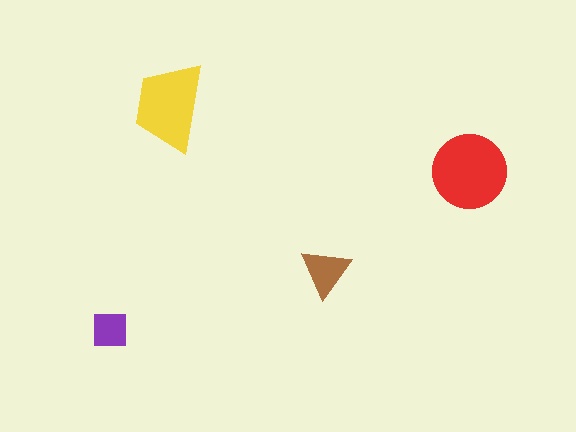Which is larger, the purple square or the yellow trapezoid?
The yellow trapezoid.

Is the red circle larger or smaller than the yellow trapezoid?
Larger.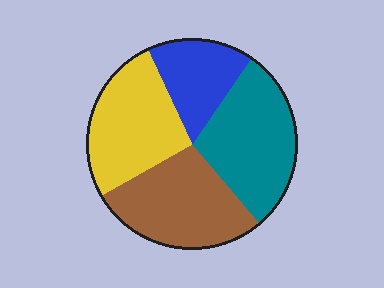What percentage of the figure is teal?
Teal takes up between a quarter and a half of the figure.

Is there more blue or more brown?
Brown.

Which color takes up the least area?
Blue, at roughly 15%.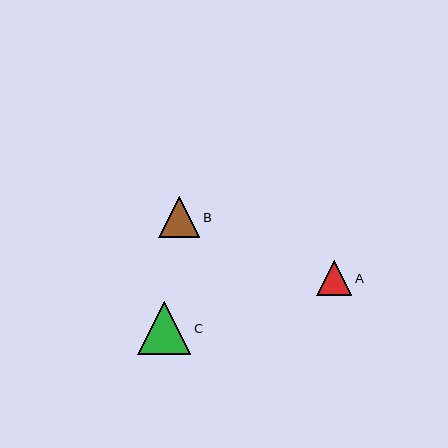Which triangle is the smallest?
Triangle A is the smallest with a size of approximately 35 pixels.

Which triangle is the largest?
Triangle C is the largest with a size of approximately 53 pixels.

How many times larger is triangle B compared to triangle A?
Triangle B is approximately 1.2 times the size of triangle A.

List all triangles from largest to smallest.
From largest to smallest: C, B, A.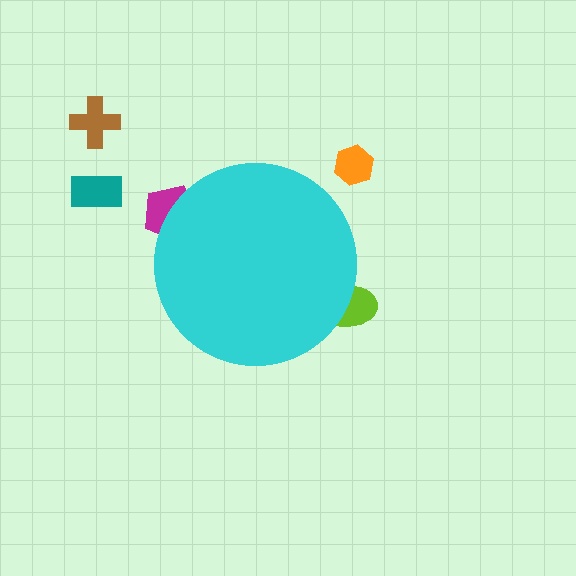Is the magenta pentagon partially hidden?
Yes, the magenta pentagon is partially hidden behind the cyan circle.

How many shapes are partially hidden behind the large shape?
2 shapes are partially hidden.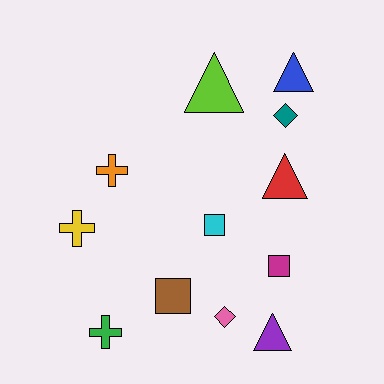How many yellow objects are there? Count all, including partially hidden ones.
There is 1 yellow object.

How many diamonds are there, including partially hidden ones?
There are 2 diamonds.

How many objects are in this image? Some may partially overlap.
There are 12 objects.